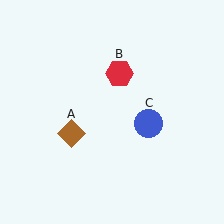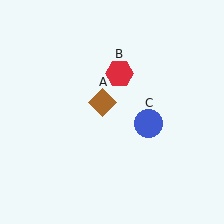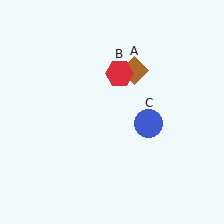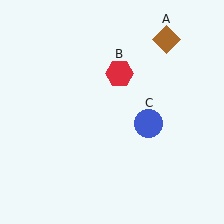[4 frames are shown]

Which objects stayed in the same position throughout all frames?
Red hexagon (object B) and blue circle (object C) remained stationary.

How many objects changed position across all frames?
1 object changed position: brown diamond (object A).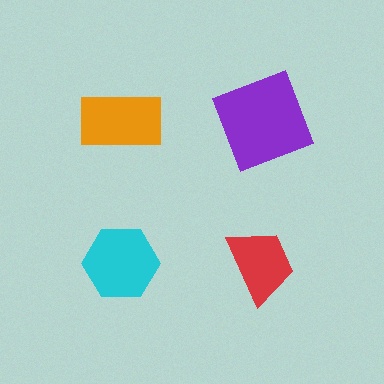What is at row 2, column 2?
A red trapezoid.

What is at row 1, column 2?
A purple square.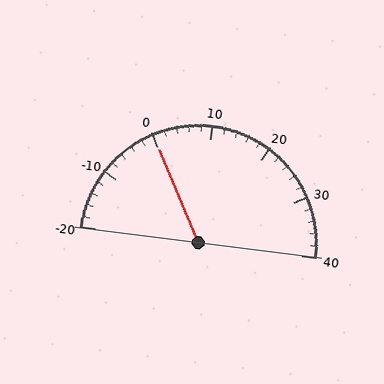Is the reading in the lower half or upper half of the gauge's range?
The reading is in the lower half of the range (-20 to 40).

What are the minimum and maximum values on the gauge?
The gauge ranges from -20 to 40.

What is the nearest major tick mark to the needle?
The nearest major tick mark is 0.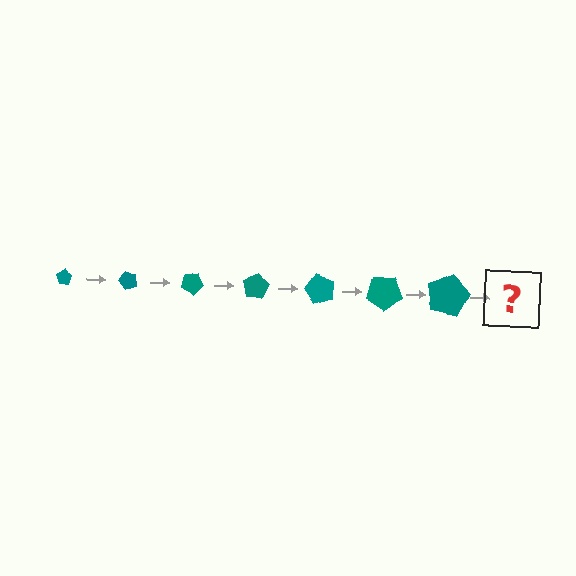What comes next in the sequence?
The next element should be a pentagon, larger than the previous one and rotated 350 degrees from the start.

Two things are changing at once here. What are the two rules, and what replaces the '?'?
The two rules are that the pentagon grows larger each step and it rotates 50 degrees each step. The '?' should be a pentagon, larger than the previous one and rotated 350 degrees from the start.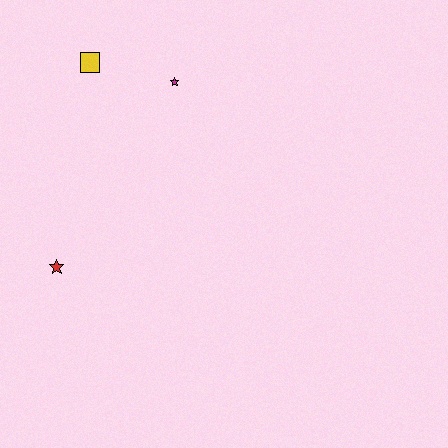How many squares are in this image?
There is 1 square.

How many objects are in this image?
There are 3 objects.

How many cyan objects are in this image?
There are no cyan objects.